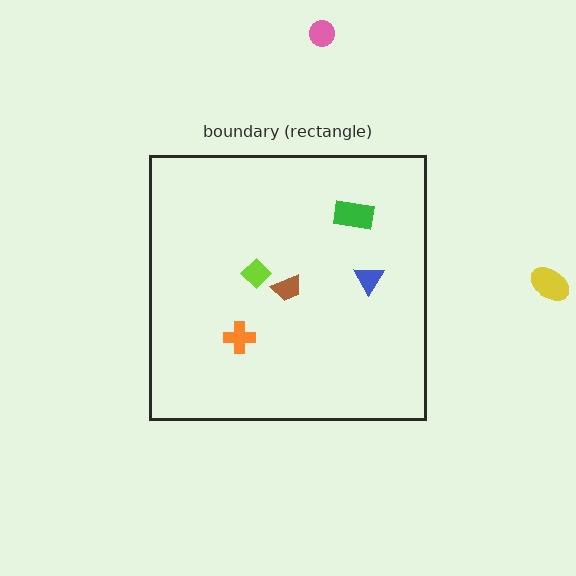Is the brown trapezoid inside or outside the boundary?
Inside.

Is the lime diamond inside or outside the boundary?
Inside.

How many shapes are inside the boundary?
5 inside, 2 outside.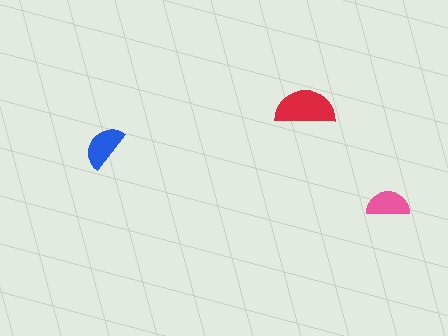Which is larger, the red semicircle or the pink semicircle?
The red one.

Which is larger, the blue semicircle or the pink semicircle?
The blue one.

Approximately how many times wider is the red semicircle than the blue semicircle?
About 1.5 times wider.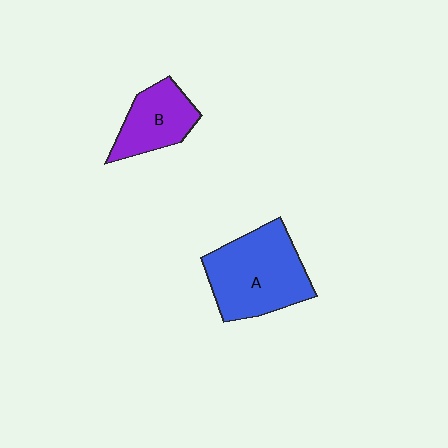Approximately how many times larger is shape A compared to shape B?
Approximately 1.7 times.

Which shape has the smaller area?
Shape B (purple).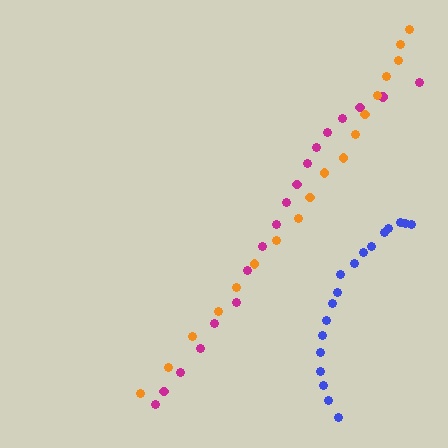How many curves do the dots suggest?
There are 3 distinct paths.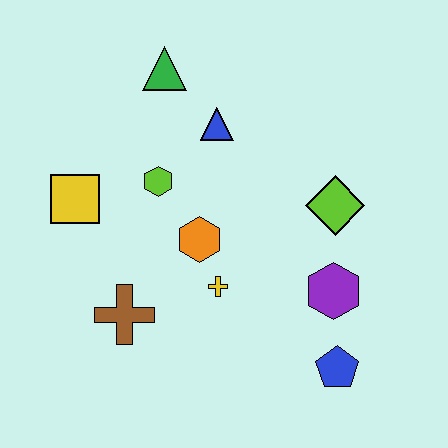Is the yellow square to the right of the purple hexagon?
No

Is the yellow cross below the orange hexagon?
Yes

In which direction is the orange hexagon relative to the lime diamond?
The orange hexagon is to the left of the lime diamond.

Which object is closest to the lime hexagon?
The orange hexagon is closest to the lime hexagon.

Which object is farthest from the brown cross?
The green triangle is farthest from the brown cross.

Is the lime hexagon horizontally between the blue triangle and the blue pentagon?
No